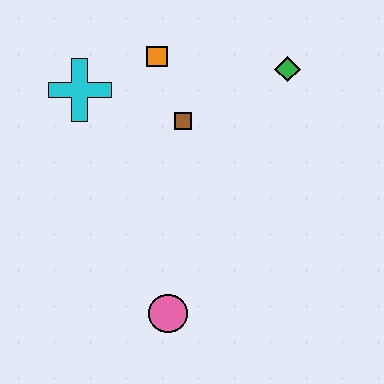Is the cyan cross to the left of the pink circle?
Yes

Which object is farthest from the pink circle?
The green diamond is farthest from the pink circle.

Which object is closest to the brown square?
The orange square is closest to the brown square.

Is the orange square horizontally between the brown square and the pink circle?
No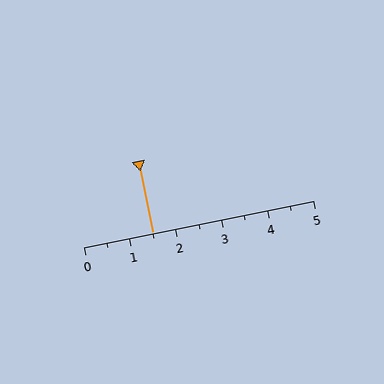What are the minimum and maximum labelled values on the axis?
The axis runs from 0 to 5.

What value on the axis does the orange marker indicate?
The marker indicates approximately 1.5.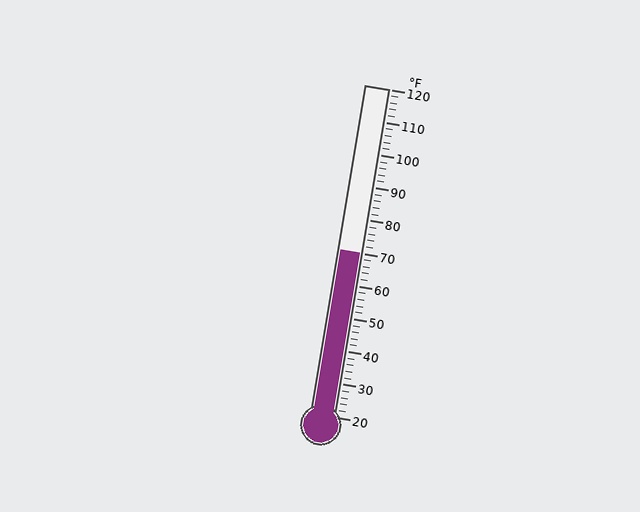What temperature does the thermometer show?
The thermometer shows approximately 70°F.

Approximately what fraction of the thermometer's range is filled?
The thermometer is filled to approximately 50% of its range.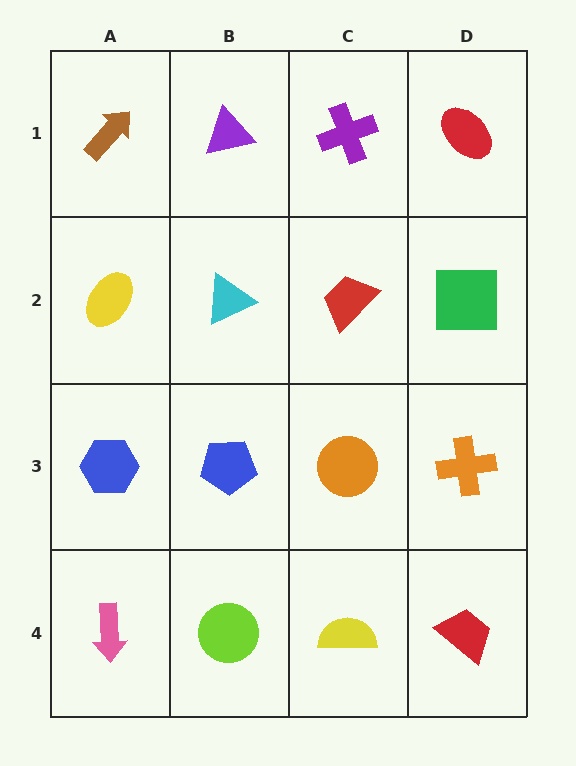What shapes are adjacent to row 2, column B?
A purple triangle (row 1, column B), a blue pentagon (row 3, column B), a yellow ellipse (row 2, column A), a red trapezoid (row 2, column C).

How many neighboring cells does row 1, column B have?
3.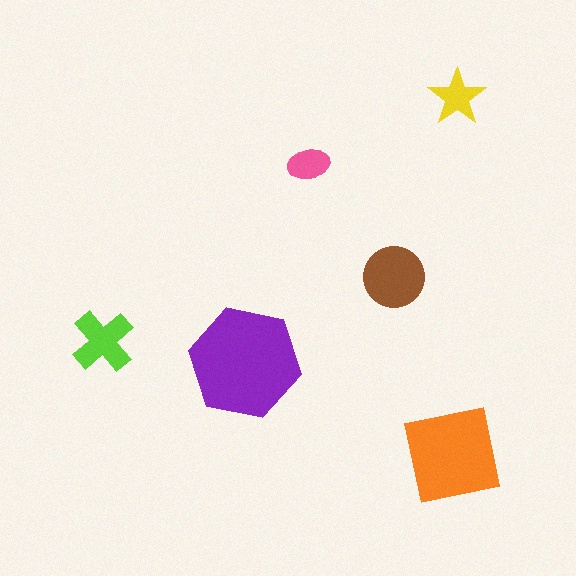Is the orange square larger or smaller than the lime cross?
Larger.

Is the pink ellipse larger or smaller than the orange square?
Smaller.